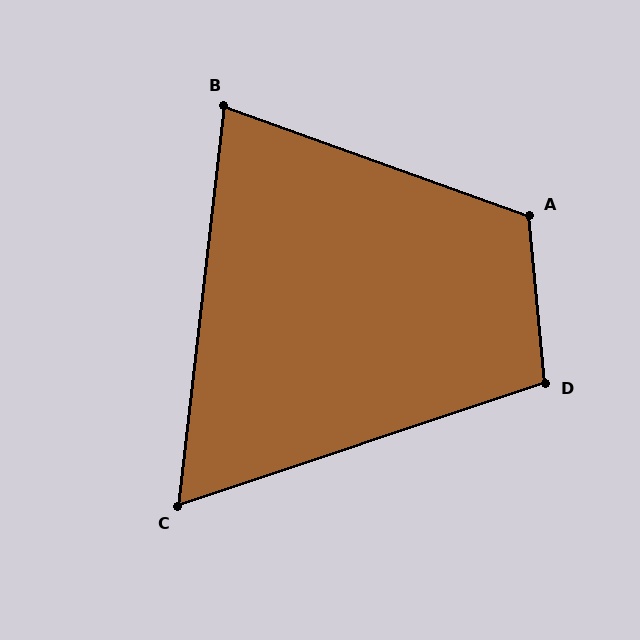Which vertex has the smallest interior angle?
C, at approximately 65 degrees.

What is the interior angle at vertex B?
Approximately 77 degrees (acute).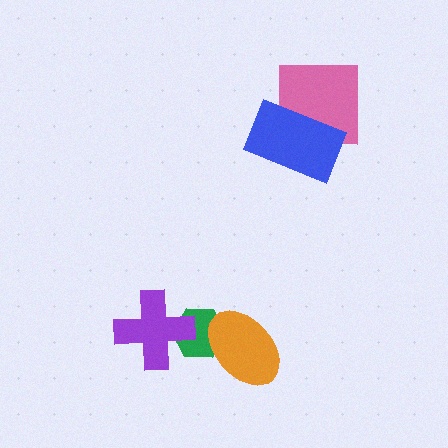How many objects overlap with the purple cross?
1 object overlaps with the purple cross.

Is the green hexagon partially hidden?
Yes, it is partially covered by another shape.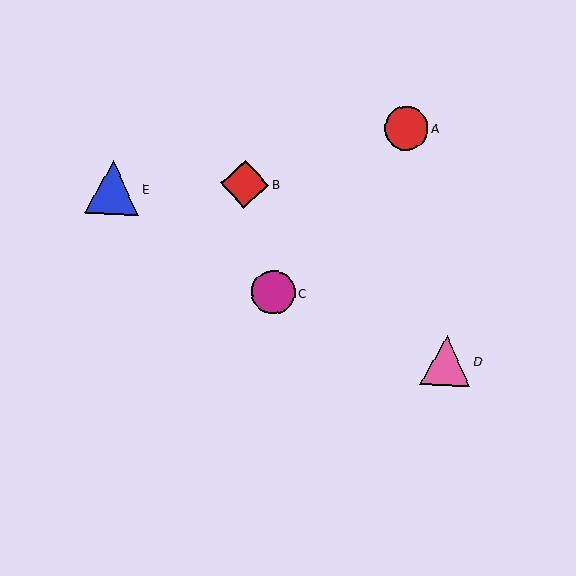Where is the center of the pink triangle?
The center of the pink triangle is at (446, 361).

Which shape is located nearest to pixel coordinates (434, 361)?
The pink triangle (labeled D) at (446, 361) is nearest to that location.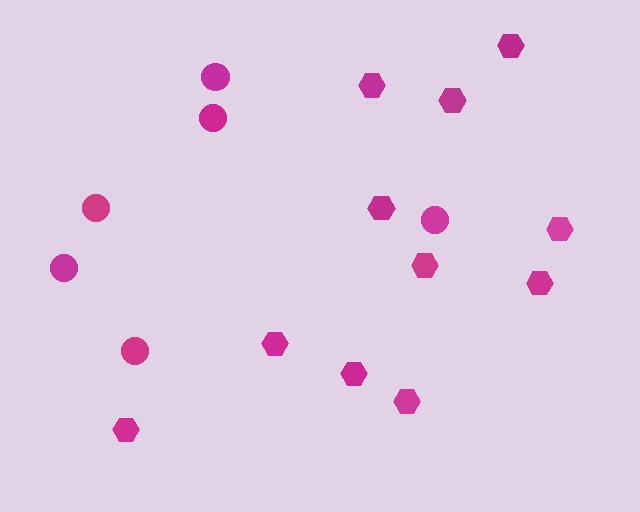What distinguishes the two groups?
There are 2 groups: one group of circles (6) and one group of hexagons (11).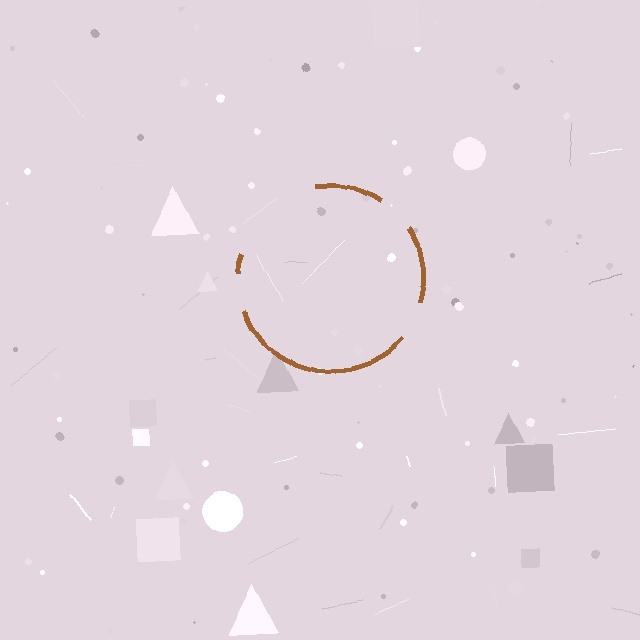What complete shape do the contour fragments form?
The contour fragments form a circle.